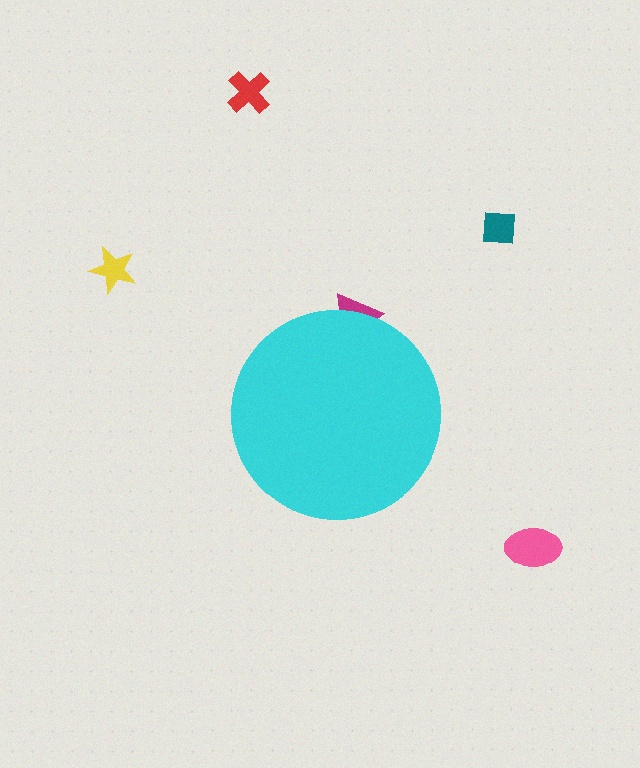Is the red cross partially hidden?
No, the red cross is fully visible.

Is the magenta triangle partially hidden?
Yes, the magenta triangle is partially hidden behind the cyan circle.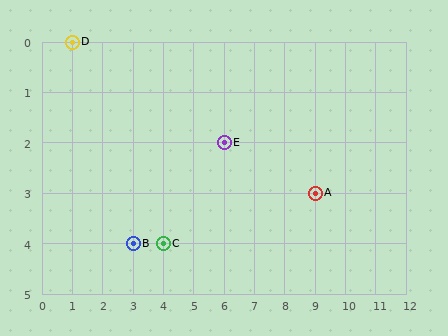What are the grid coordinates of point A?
Point A is at grid coordinates (9, 3).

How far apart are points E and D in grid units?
Points E and D are 5 columns and 2 rows apart (about 5.4 grid units diagonally).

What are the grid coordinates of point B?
Point B is at grid coordinates (3, 4).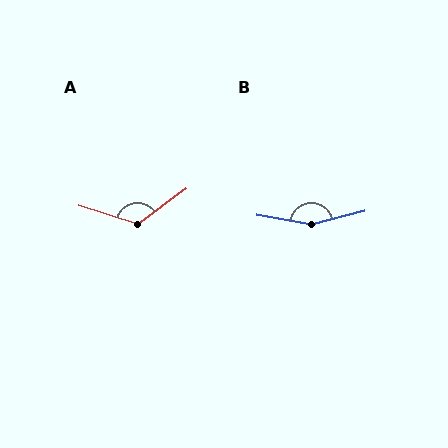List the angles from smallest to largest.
A (126°), B (156°).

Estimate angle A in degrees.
Approximately 126 degrees.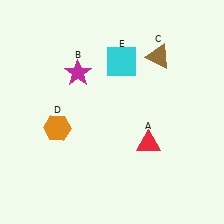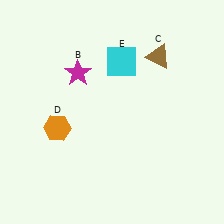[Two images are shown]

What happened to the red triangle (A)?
The red triangle (A) was removed in Image 2. It was in the bottom-right area of Image 1.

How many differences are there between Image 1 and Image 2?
There is 1 difference between the two images.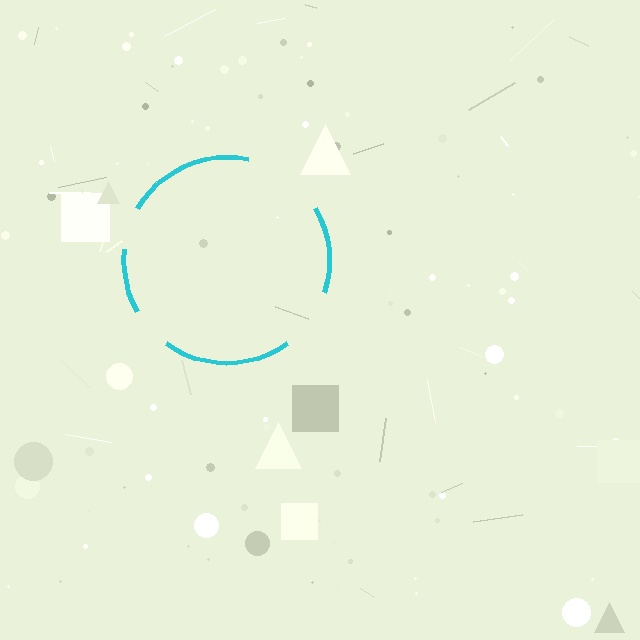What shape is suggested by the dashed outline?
The dashed outline suggests a circle.